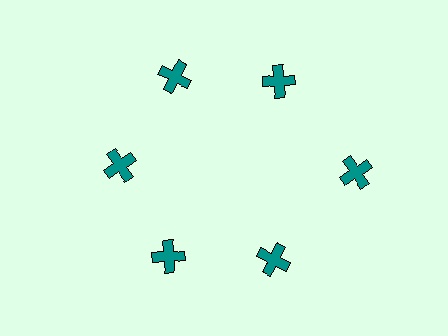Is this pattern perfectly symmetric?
No. The 6 teal crosses are arranged in a ring, but one element near the 3 o'clock position is pushed outward from the center, breaking the 6-fold rotational symmetry.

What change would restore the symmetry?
The symmetry would be restored by moving it inward, back onto the ring so that all 6 crosses sit at equal angles and equal distance from the center.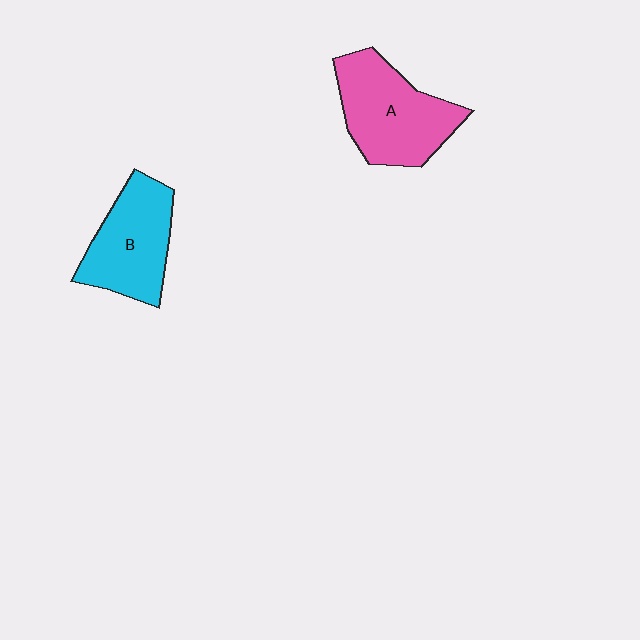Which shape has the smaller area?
Shape B (cyan).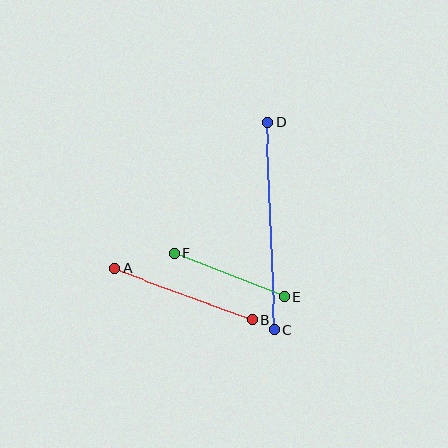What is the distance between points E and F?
The distance is approximately 118 pixels.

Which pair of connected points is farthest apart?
Points C and D are farthest apart.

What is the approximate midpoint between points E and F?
The midpoint is at approximately (229, 275) pixels.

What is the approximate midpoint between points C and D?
The midpoint is at approximately (271, 226) pixels.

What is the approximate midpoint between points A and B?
The midpoint is at approximately (184, 294) pixels.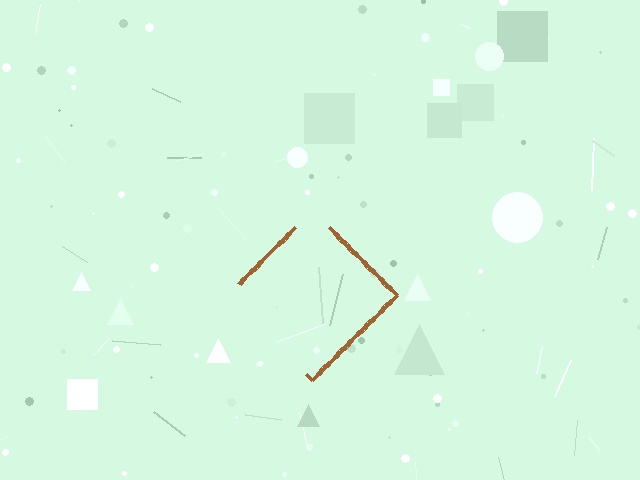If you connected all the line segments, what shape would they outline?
They would outline a diamond.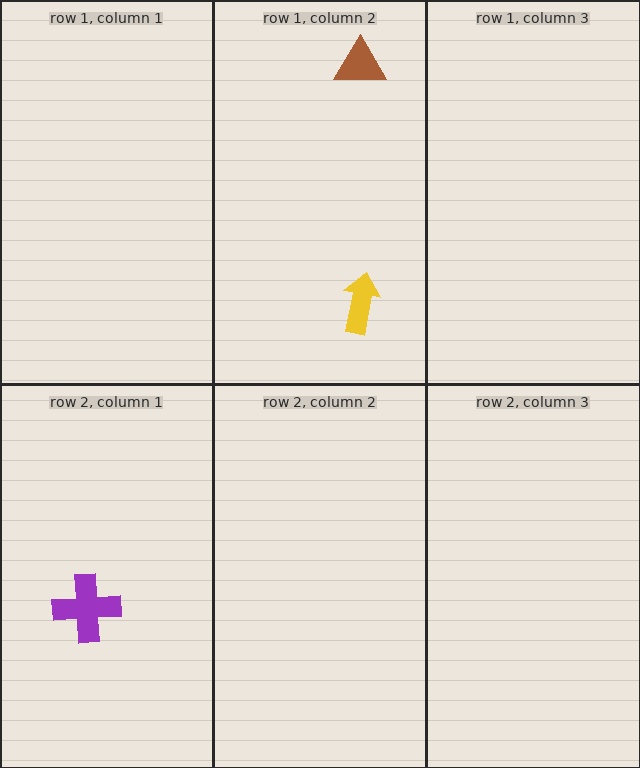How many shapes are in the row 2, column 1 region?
1.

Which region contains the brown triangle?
The row 1, column 2 region.